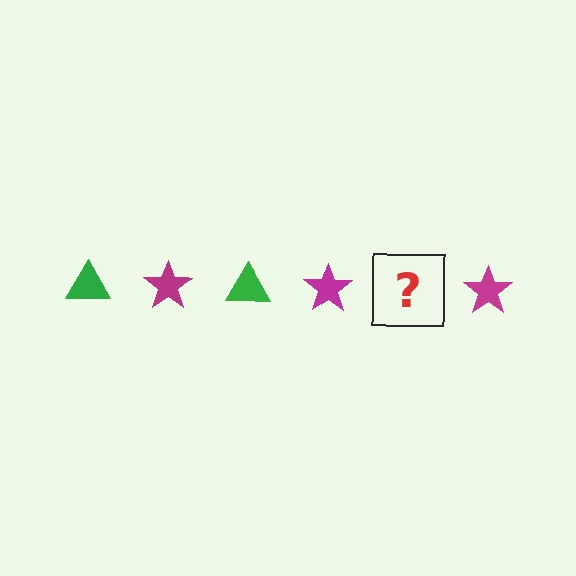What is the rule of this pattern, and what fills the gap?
The rule is that the pattern alternates between green triangle and magenta star. The gap should be filled with a green triangle.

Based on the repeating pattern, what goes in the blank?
The blank should be a green triangle.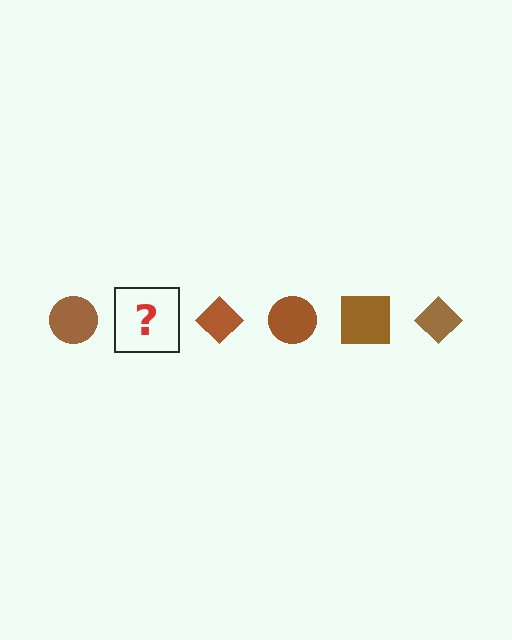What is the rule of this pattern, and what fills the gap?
The rule is that the pattern cycles through circle, square, diamond shapes in brown. The gap should be filled with a brown square.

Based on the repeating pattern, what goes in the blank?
The blank should be a brown square.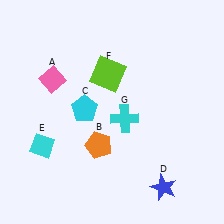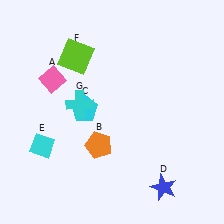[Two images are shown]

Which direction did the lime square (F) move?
The lime square (F) moved left.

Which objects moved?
The objects that moved are: the lime square (F), the cyan cross (G).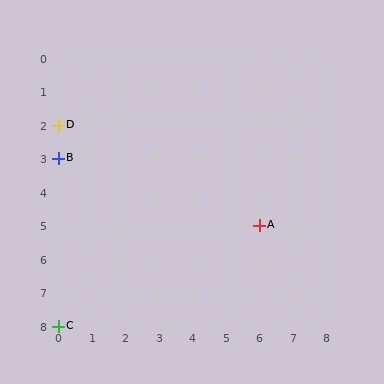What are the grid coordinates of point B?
Point B is at grid coordinates (0, 3).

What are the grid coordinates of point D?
Point D is at grid coordinates (0, 2).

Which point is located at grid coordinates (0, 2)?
Point D is at (0, 2).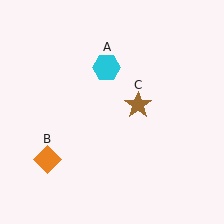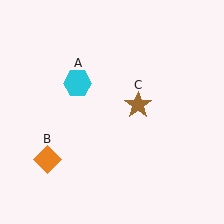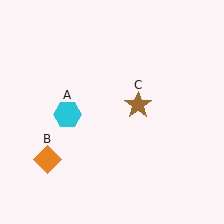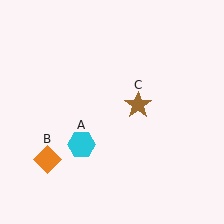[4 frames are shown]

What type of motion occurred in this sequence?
The cyan hexagon (object A) rotated counterclockwise around the center of the scene.